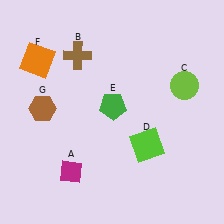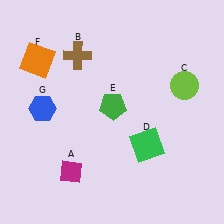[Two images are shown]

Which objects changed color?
D changed from lime to green. G changed from brown to blue.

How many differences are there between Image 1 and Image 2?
There are 2 differences between the two images.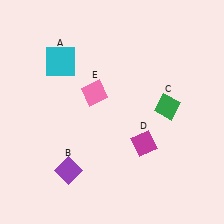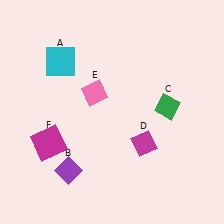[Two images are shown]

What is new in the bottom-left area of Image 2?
A magenta square (F) was added in the bottom-left area of Image 2.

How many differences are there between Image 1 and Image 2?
There is 1 difference between the two images.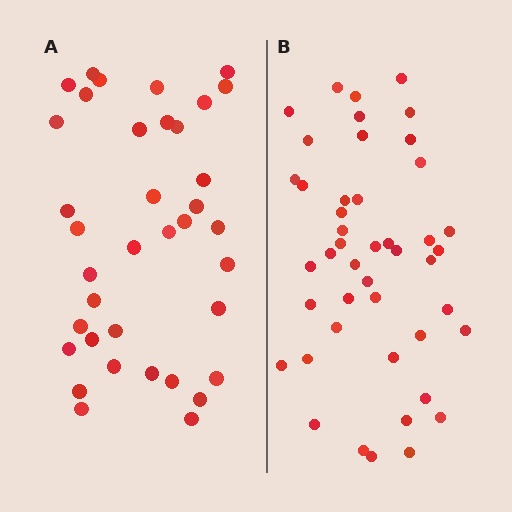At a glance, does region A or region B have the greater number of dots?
Region B (the right region) has more dots.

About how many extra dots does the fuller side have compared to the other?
Region B has roughly 8 or so more dots than region A.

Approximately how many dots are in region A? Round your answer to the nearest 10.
About 40 dots. (The exact count is 37, which rounds to 40.)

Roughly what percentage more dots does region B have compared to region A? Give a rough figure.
About 20% more.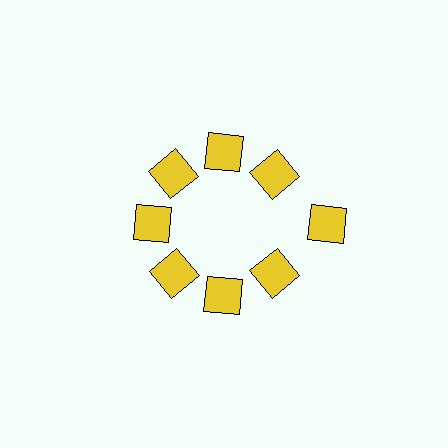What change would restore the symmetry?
The symmetry would be restored by moving it inward, back onto the ring so that all 8 squares sit at equal angles and equal distance from the center.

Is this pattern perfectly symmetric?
No. The 8 yellow squares are arranged in a ring, but one element near the 3 o'clock position is pushed outward from the center, breaking the 8-fold rotational symmetry.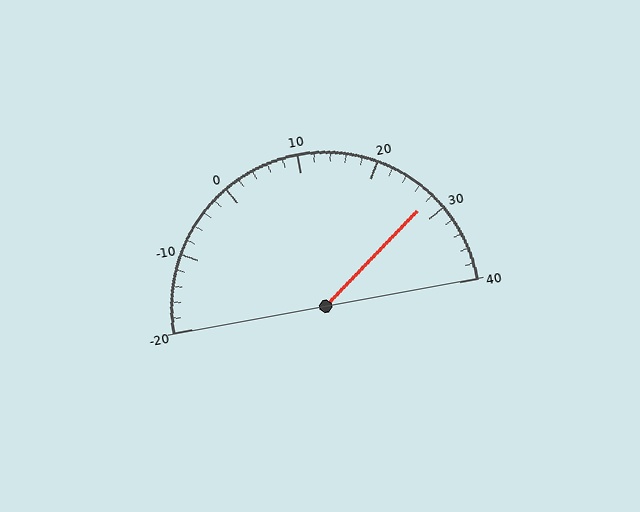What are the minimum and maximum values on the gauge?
The gauge ranges from -20 to 40.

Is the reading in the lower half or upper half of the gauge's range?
The reading is in the upper half of the range (-20 to 40).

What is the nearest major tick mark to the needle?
The nearest major tick mark is 30.